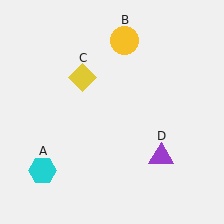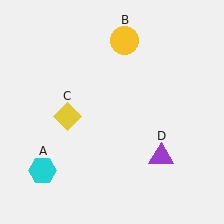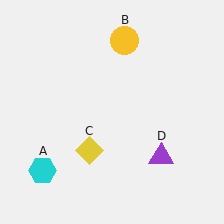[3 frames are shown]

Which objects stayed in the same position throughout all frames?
Cyan hexagon (object A) and yellow circle (object B) and purple triangle (object D) remained stationary.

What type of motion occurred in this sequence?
The yellow diamond (object C) rotated counterclockwise around the center of the scene.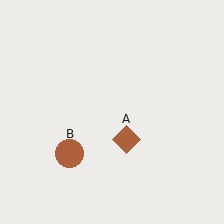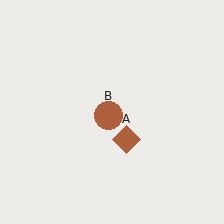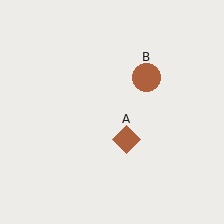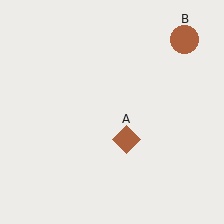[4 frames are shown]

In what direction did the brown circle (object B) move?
The brown circle (object B) moved up and to the right.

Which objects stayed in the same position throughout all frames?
Brown diamond (object A) remained stationary.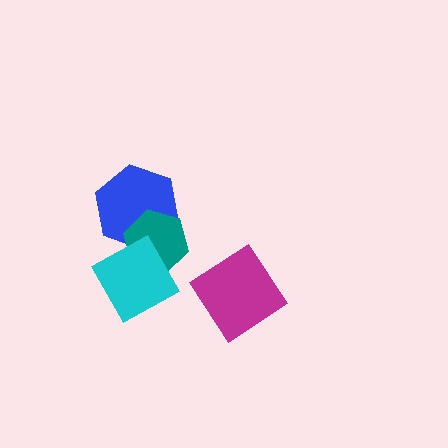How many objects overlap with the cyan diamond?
2 objects overlap with the cyan diamond.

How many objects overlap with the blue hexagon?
2 objects overlap with the blue hexagon.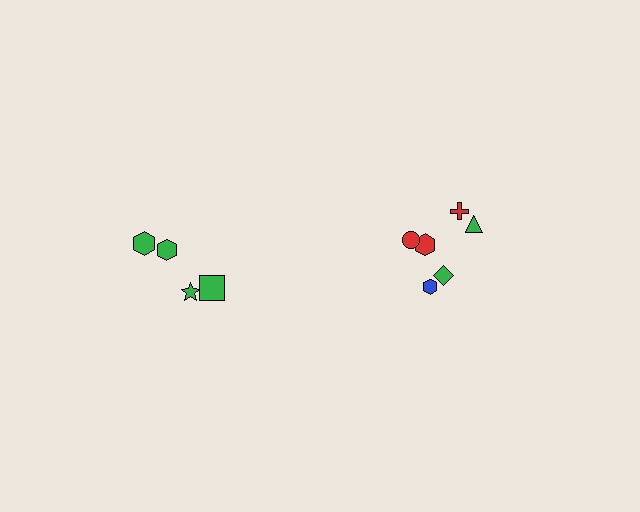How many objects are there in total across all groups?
There are 10 objects.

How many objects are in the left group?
There are 4 objects.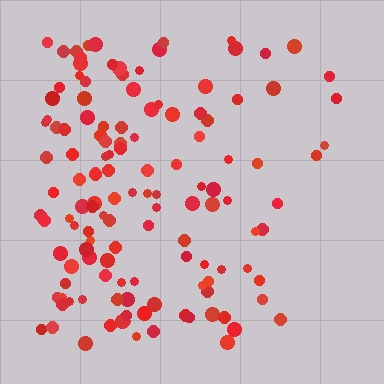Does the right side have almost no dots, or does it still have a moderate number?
Still a moderate number, just noticeably fewer than the left.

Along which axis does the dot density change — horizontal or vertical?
Horizontal.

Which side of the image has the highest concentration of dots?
The left.